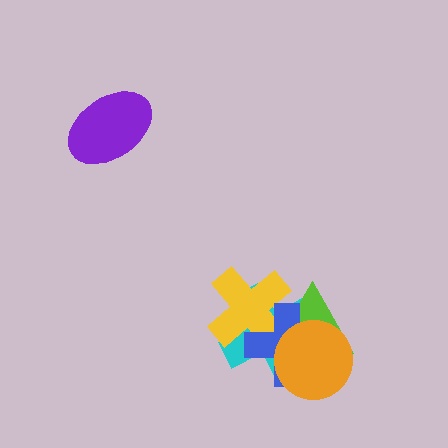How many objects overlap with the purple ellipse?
0 objects overlap with the purple ellipse.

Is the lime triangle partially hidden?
Yes, it is partially covered by another shape.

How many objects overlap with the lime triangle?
4 objects overlap with the lime triangle.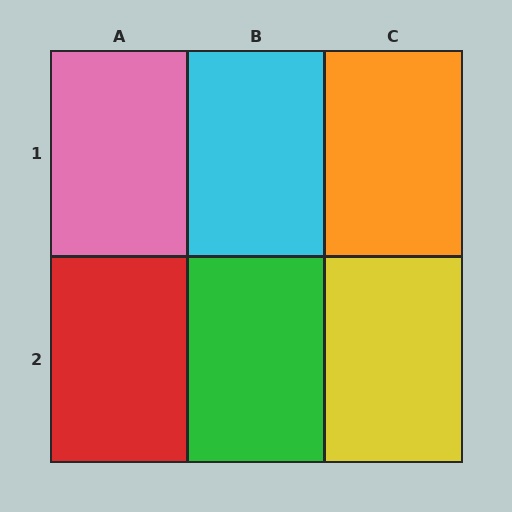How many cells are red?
1 cell is red.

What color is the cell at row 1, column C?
Orange.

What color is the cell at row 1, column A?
Pink.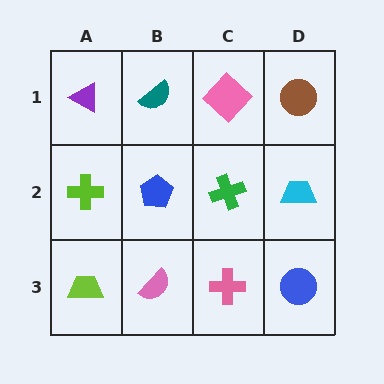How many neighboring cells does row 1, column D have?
2.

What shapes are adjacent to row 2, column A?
A purple triangle (row 1, column A), a lime trapezoid (row 3, column A), a blue pentagon (row 2, column B).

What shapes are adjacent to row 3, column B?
A blue pentagon (row 2, column B), a lime trapezoid (row 3, column A), a pink cross (row 3, column C).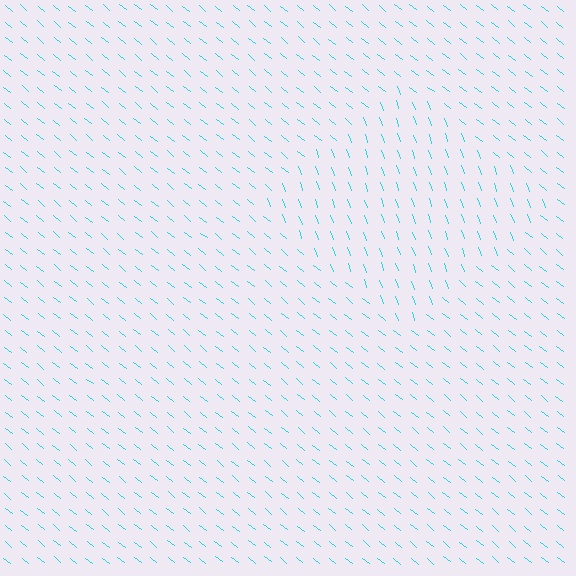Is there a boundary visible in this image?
Yes, there is a texture boundary formed by a change in line orientation.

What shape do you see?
I see a diamond.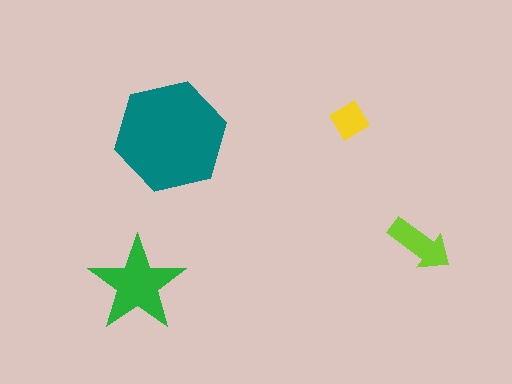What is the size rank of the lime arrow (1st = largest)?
3rd.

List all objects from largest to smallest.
The teal hexagon, the green star, the lime arrow, the yellow diamond.